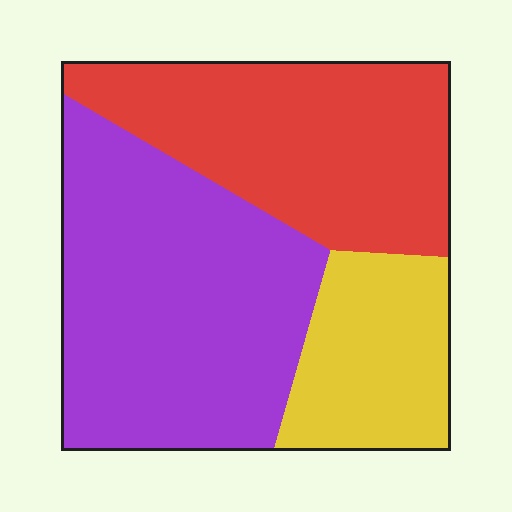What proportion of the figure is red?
Red takes up between a quarter and a half of the figure.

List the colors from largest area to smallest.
From largest to smallest: purple, red, yellow.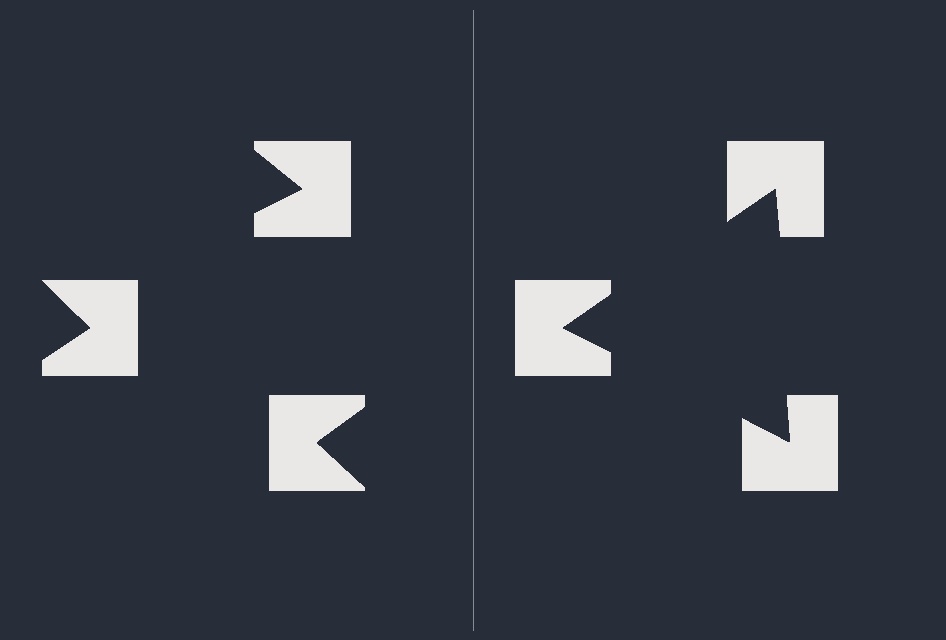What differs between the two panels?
The notched squares are positioned identically on both sides; only the wedge orientations differ. On the right they align to a triangle; on the left they are misaligned.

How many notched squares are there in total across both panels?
6 — 3 on each side.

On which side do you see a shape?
An illusory triangle appears on the right side. On the left side the wedge cuts are rotated, so no coherent shape forms.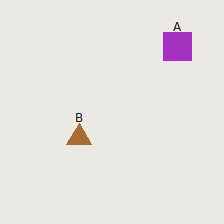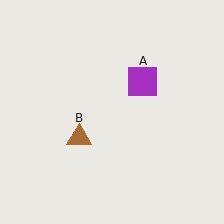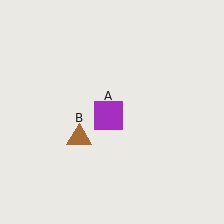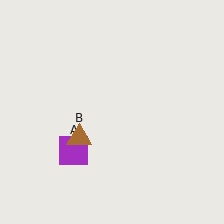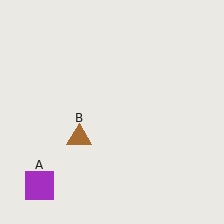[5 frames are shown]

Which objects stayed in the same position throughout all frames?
Brown triangle (object B) remained stationary.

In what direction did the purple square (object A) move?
The purple square (object A) moved down and to the left.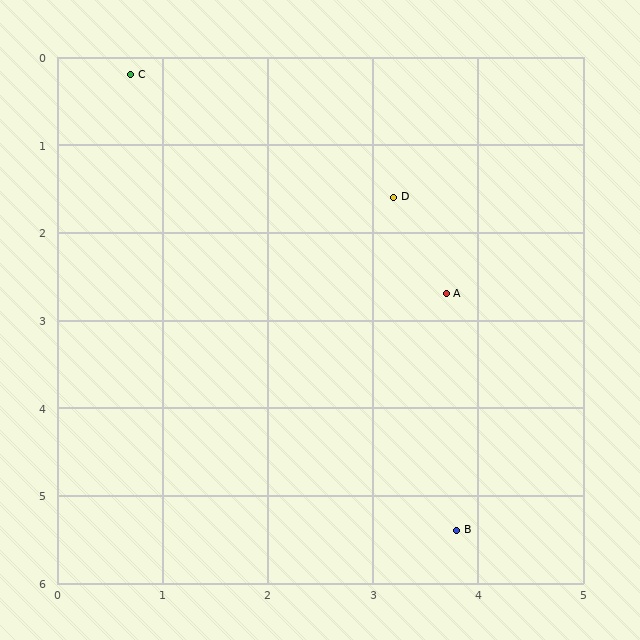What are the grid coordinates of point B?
Point B is at approximately (3.8, 5.4).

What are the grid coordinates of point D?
Point D is at approximately (3.2, 1.6).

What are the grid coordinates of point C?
Point C is at approximately (0.7, 0.2).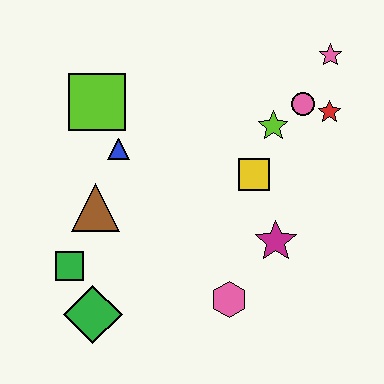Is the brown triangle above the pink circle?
No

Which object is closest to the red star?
The pink circle is closest to the red star.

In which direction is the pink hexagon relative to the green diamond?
The pink hexagon is to the right of the green diamond.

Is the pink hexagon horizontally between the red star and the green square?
Yes